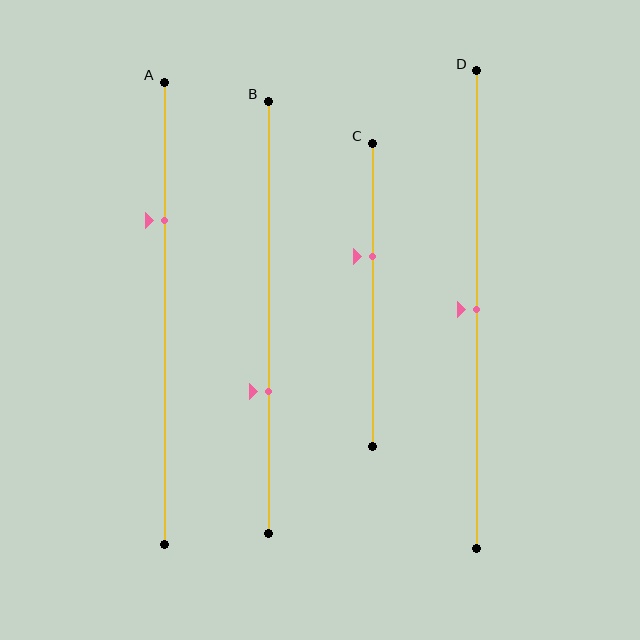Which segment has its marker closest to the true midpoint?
Segment D has its marker closest to the true midpoint.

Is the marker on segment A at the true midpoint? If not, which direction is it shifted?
No, the marker on segment A is shifted upward by about 20% of the segment length.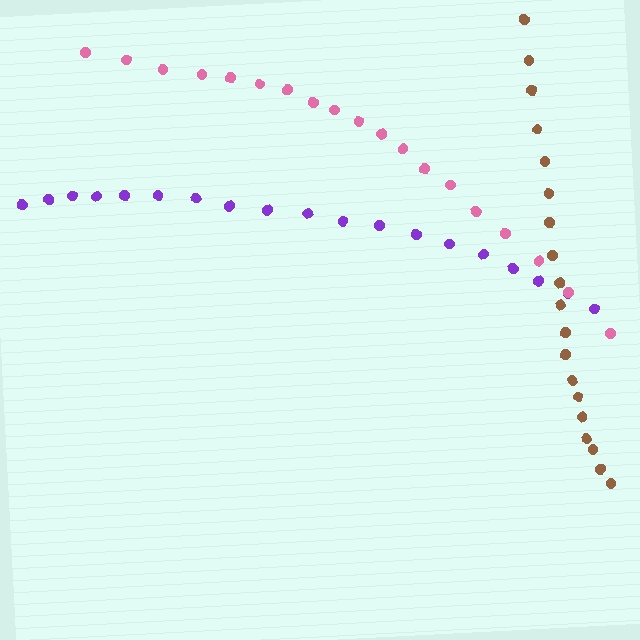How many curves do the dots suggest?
There are 3 distinct paths.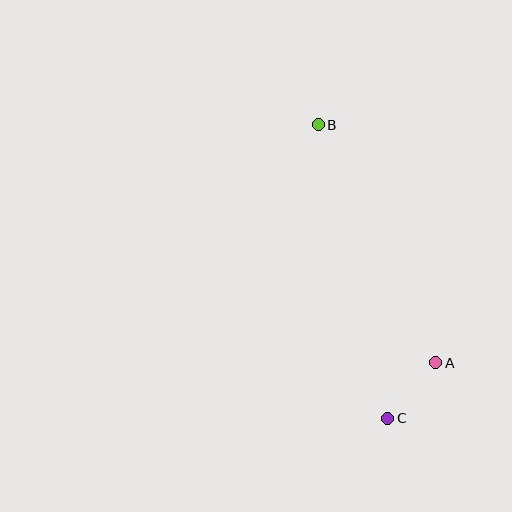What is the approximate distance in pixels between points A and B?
The distance between A and B is approximately 265 pixels.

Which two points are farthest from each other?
Points B and C are farthest from each other.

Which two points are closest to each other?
Points A and C are closest to each other.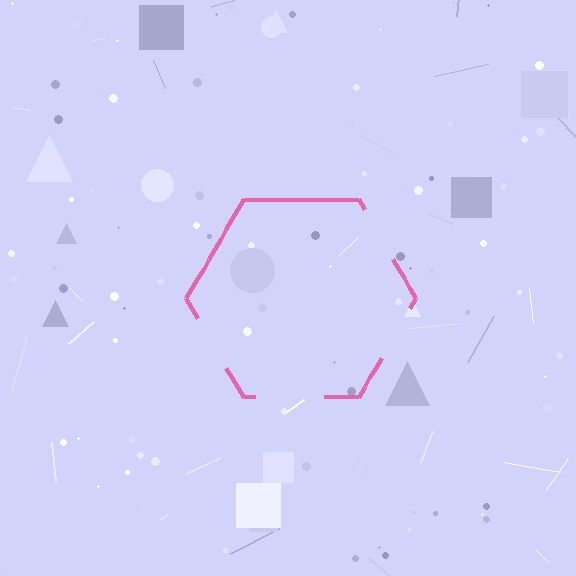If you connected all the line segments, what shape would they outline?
They would outline a hexagon.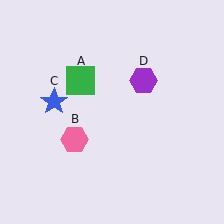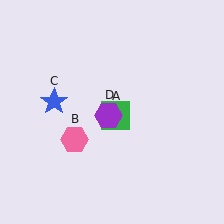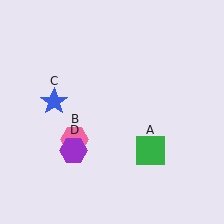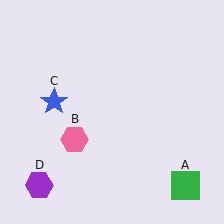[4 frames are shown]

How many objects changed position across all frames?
2 objects changed position: green square (object A), purple hexagon (object D).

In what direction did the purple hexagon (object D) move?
The purple hexagon (object D) moved down and to the left.